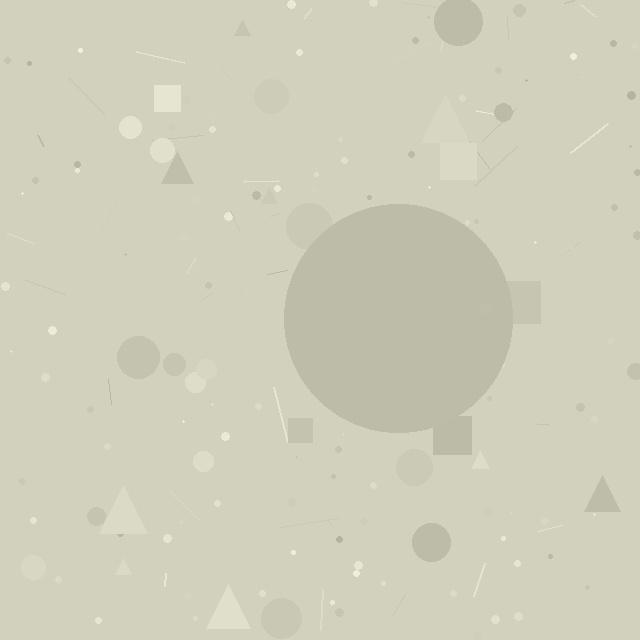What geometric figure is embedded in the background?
A circle is embedded in the background.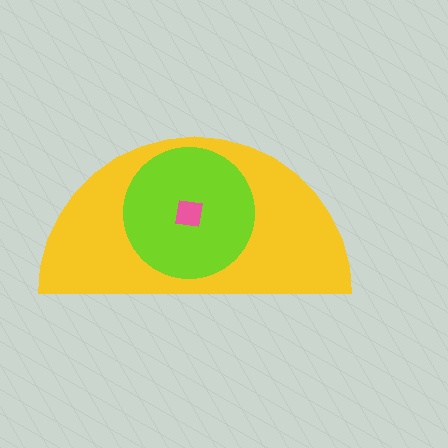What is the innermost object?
The pink square.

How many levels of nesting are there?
3.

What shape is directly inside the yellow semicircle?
The lime circle.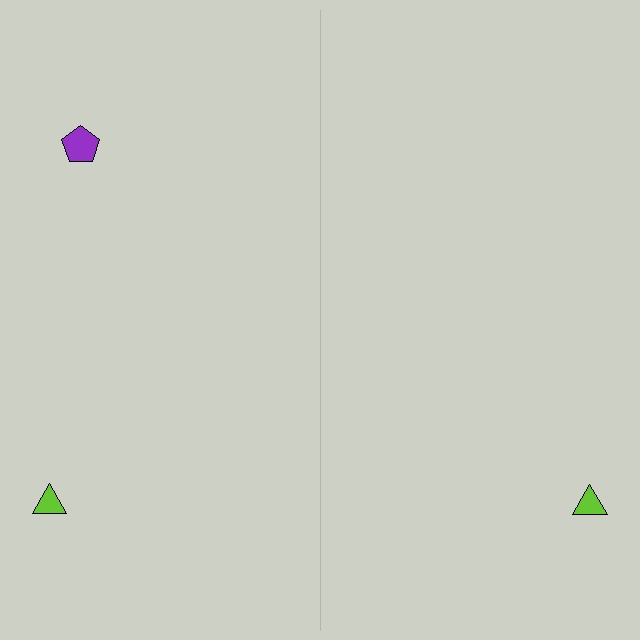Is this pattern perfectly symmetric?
No, the pattern is not perfectly symmetric. A purple pentagon is missing from the right side.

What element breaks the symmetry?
A purple pentagon is missing from the right side.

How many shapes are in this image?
There are 3 shapes in this image.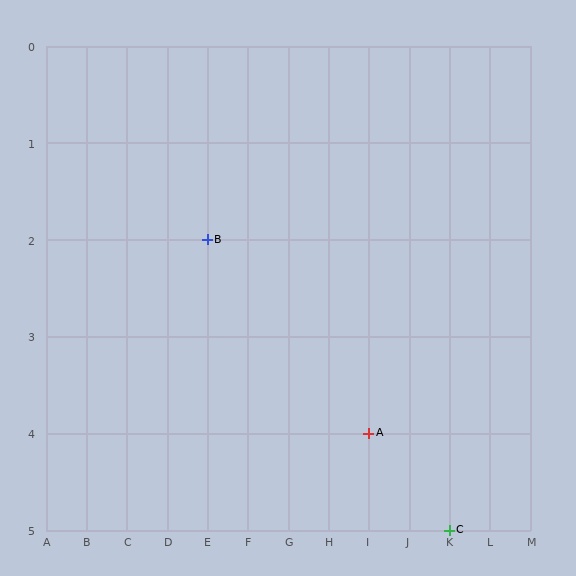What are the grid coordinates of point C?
Point C is at grid coordinates (K, 5).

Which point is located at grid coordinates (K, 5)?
Point C is at (K, 5).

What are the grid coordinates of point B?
Point B is at grid coordinates (E, 2).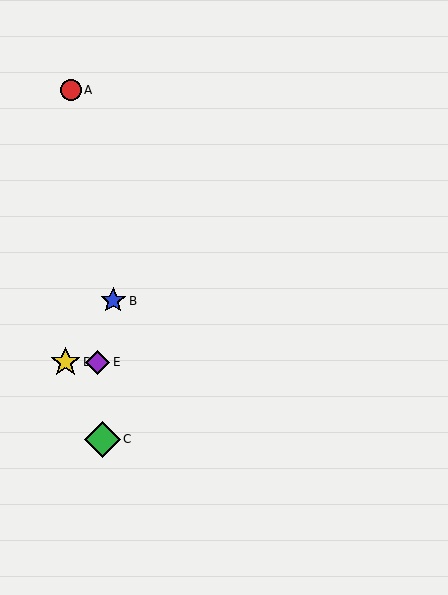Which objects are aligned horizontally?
Objects D, E are aligned horizontally.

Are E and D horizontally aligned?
Yes, both are at y≈362.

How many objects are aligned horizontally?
2 objects (D, E) are aligned horizontally.